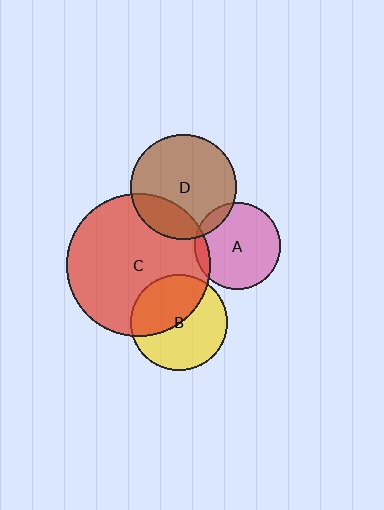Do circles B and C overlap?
Yes.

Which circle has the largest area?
Circle C (red).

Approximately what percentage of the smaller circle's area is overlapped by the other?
Approximately 45%.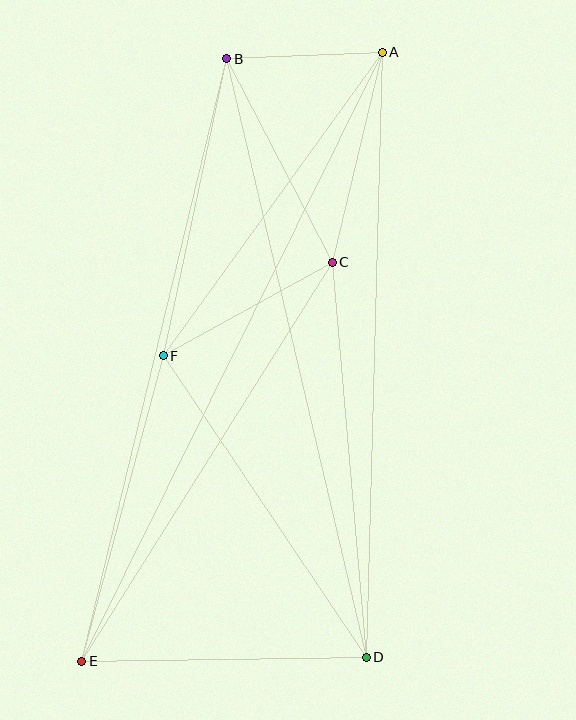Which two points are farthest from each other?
Points A and E are farthest from each other.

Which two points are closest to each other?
Points A and B are closest to each other.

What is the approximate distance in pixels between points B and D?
The distance between B and D is approximately 614 pixels.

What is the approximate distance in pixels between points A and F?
The distance between A and F is approximately 374 pixels.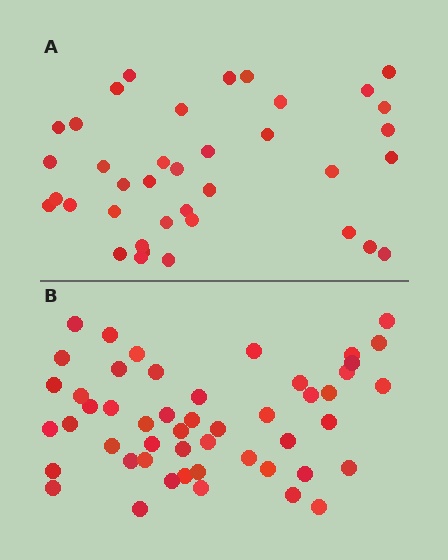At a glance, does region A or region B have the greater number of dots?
Region B (the bottom region) has more dots.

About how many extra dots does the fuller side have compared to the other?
Region B has roughly 12 or so more dots than region A.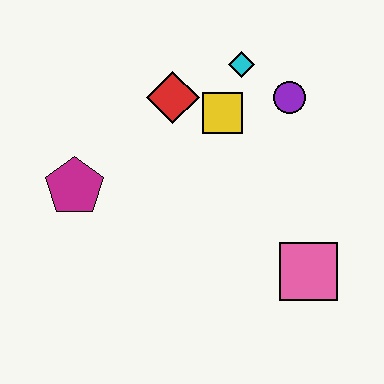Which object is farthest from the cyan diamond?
The pink square is farthest from the cyan diamond.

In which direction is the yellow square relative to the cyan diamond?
The yellow square is below the cyan diamond.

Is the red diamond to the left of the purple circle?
Yes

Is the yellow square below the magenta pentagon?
No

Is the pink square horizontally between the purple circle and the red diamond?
No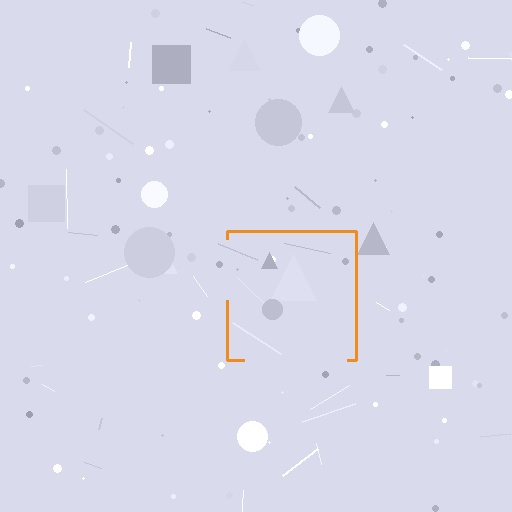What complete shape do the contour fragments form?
The contour fragments form a square.